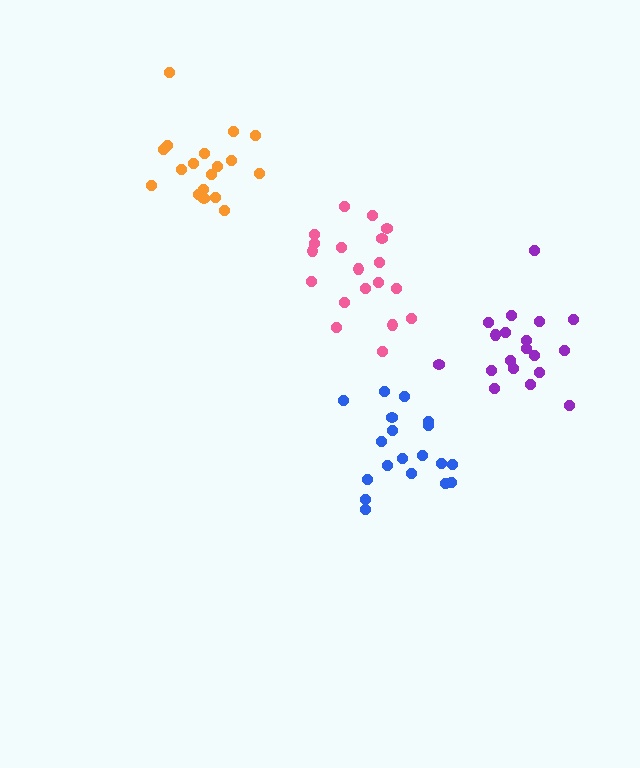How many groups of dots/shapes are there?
There are 4 groups.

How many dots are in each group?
Group 1: 18 dots, Group 2: 19 dots, Group 3: 19 dots, Group 4: 19 dots (75 total).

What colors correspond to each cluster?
The clusters are colored: orange, blue, pink, purple.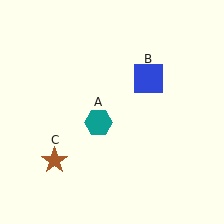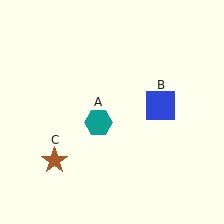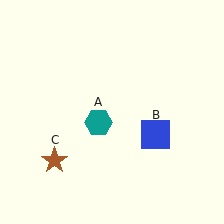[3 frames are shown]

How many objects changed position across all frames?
1 object changed position: blue square (object B).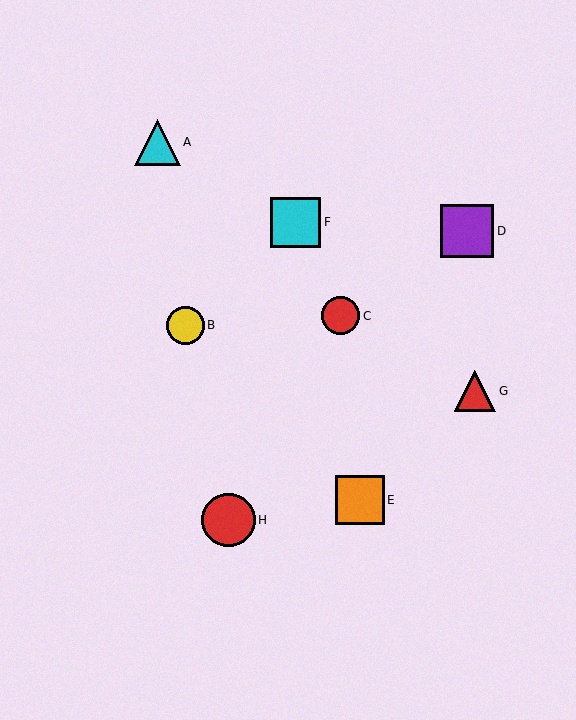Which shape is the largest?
The red circle (labeled H) is the largest.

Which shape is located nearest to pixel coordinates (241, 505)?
The red circle (labeled H) at (228, 520) is nearest to that location.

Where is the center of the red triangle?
The center of the red triangle is at (475, 391).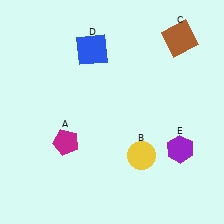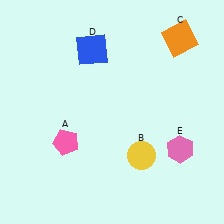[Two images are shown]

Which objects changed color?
A changed from magenta to pink. C changed from brown to orange. E changed from purple to pink.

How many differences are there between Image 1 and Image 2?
There are 3 differences between the two images.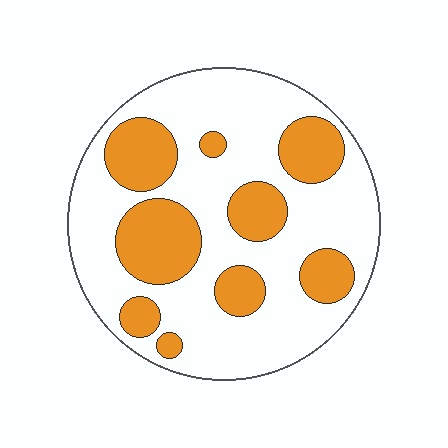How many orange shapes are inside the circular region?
9.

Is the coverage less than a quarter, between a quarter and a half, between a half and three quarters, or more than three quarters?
Between a quarter and a half.